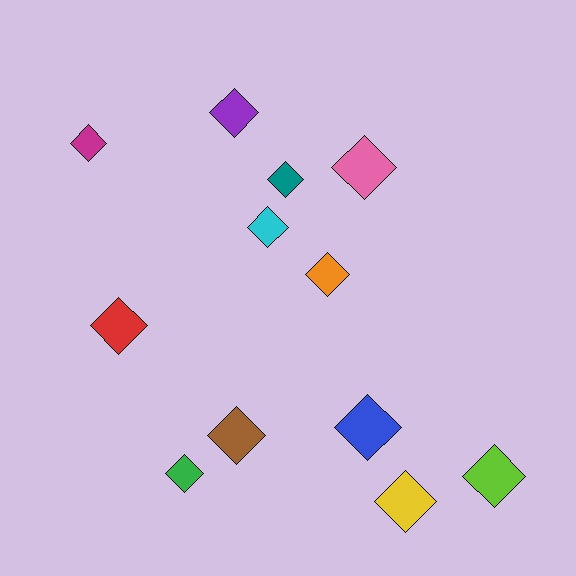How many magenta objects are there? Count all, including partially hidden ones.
There is 1 magenta object.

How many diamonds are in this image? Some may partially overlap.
There are 12 diamonds.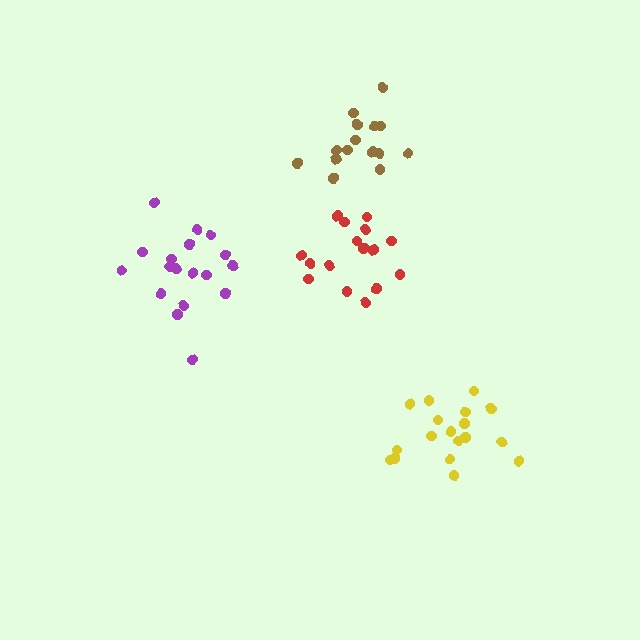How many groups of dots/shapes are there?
There are 4 groups.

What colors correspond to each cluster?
The clusters are colored: yellow, red, purple, brown.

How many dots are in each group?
Group 1: 19 dots, Group 2: 17 dots, Group 3: 18 dots, Group 4: 15 dots (69 total).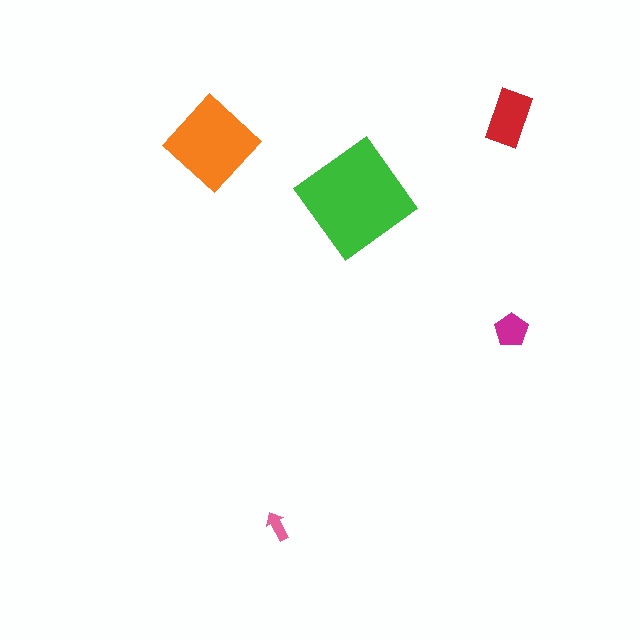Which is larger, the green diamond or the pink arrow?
The green diamond.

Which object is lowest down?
The pink arrow is bottommost.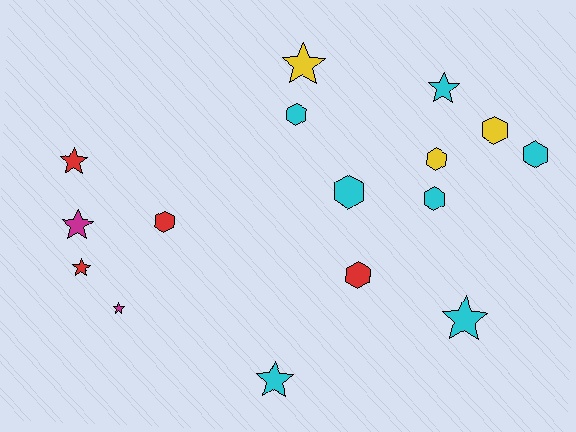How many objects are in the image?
There are 16 objects.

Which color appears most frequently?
Cyan, with 7 objects.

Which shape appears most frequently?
Hexagon, with 8 objects.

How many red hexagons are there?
There are 2 red hexagons.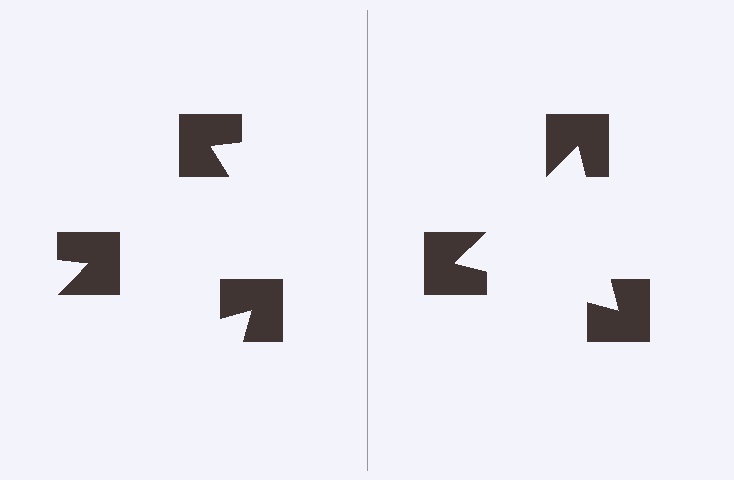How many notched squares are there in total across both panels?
6 — 3 on each side.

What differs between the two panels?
The notched squares are positioned identically on both sides; only the wedge orientations differ. On the right they align to a triangle; on the left they are misaligned.